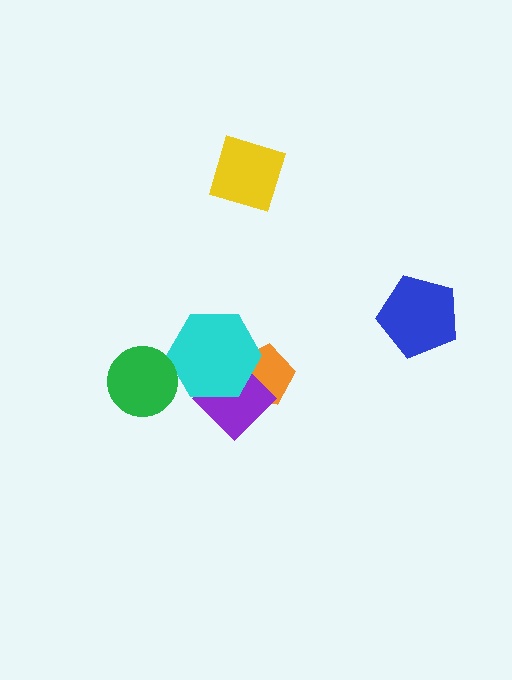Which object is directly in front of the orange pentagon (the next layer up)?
The purple diamond is directly in front of the orange pentagon.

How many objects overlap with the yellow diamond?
0 objects overlap with the yellow diamond.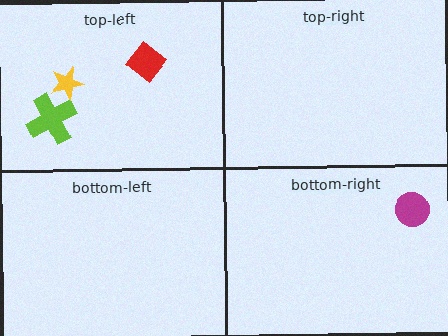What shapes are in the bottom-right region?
The magenta circle.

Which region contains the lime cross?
The top-left region.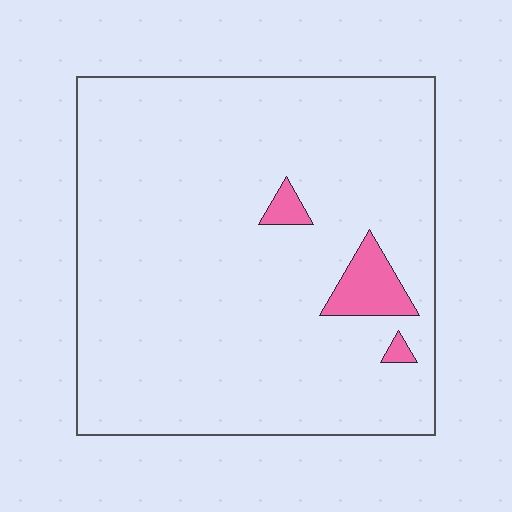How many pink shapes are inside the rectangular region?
3.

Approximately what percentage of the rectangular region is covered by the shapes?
Approximately 5%.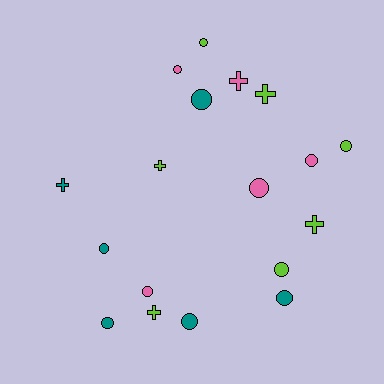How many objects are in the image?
There are 18 objects.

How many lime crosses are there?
There are 4 lime crosses.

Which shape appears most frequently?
Circle, with 12 objects.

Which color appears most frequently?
Lime, with 7 objects.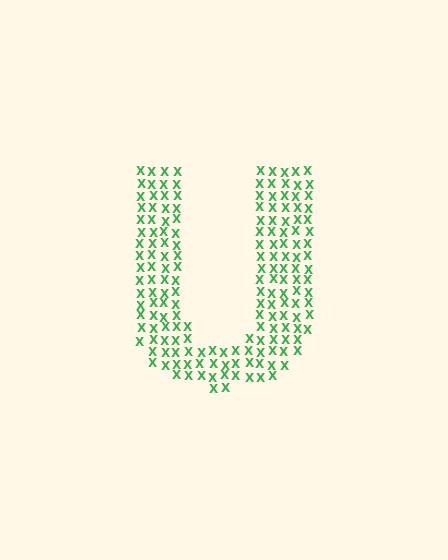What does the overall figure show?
The overall figure shows the letter U.